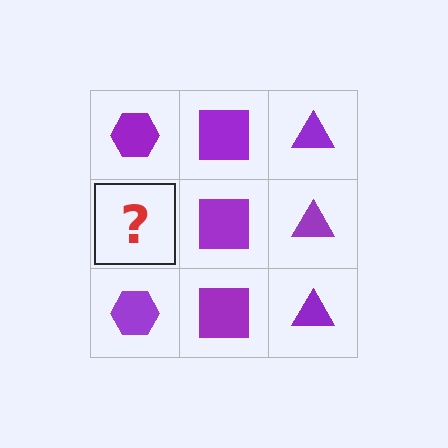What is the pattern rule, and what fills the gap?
The rule is that each column has a consistent shape. The gap should be filled with a purple hexagon.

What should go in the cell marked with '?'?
The missing cell should contain a purple hexagon.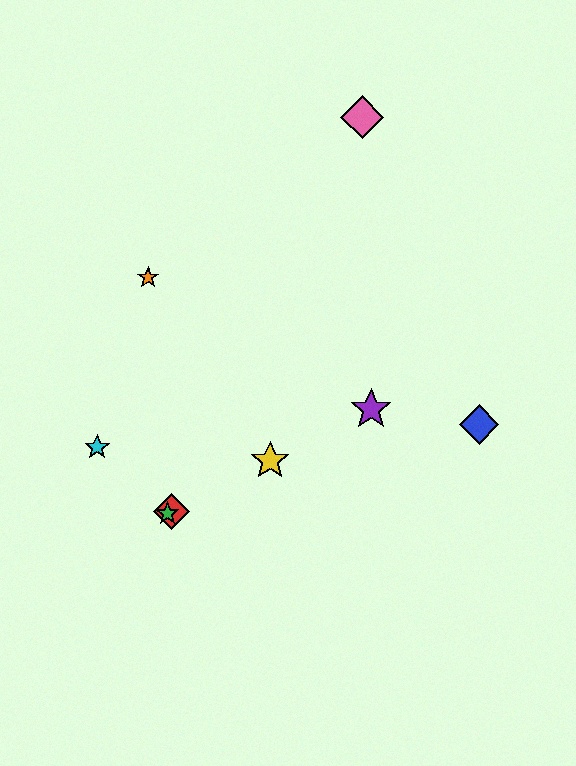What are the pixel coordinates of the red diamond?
The red diamond is at (171, 511).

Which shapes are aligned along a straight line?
The red diamond, the green star, the yellow star, the purple star are aligned along a straight line.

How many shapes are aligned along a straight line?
4 shapes (the red diamond, the green star, the yellow star, the purple star) are aligned along a straight line.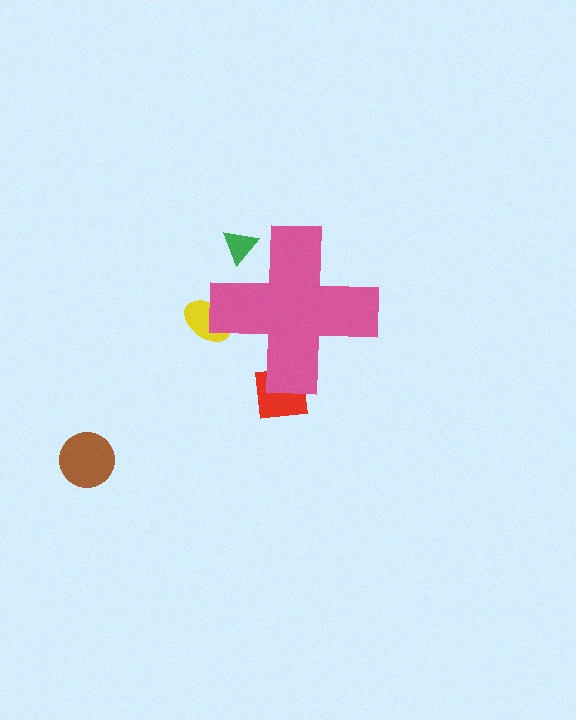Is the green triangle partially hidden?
Yes, the green triangle is partially hidden behind the pink cross.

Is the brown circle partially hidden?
No, the brown circle is fully visible.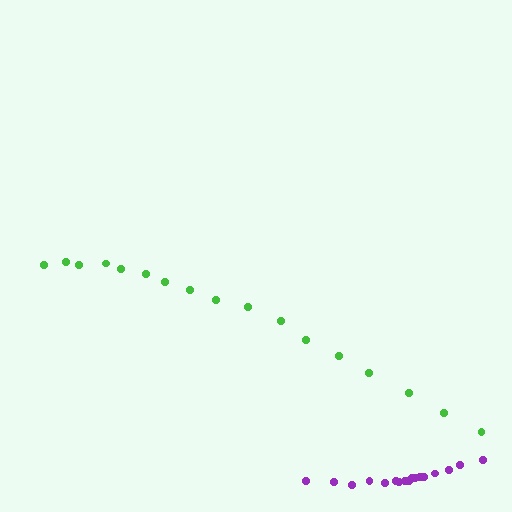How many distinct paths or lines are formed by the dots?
There are 2 distinct paths.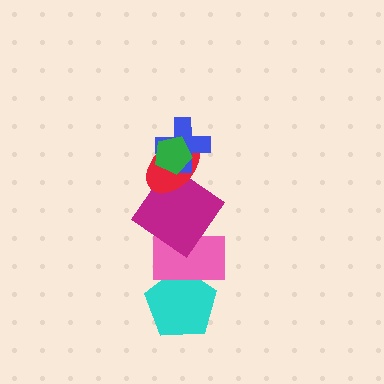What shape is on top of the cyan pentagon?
The pink rectangle is on top of the cyan pentagon.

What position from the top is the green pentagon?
The green pentagon is 1st from the top.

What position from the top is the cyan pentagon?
The cyan pentagon is 6th from the top.